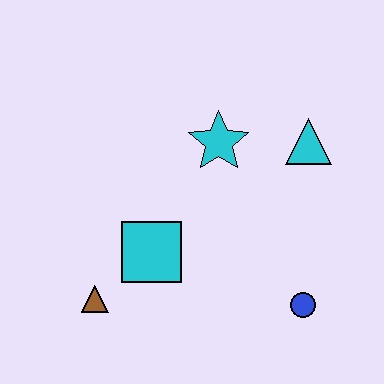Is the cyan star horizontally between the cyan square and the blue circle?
Yes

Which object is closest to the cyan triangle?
The cyan star is closest to the cyan triangle.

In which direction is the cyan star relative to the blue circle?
The cyan star is above the blue circle.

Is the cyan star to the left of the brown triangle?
No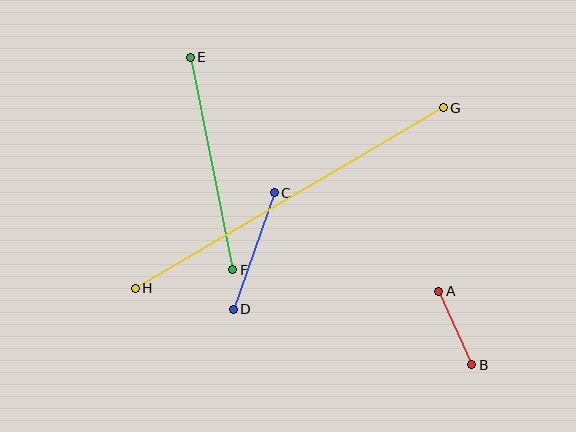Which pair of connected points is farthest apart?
Points G and H are farthest apart.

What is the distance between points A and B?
The distance is approximately 80 pixels.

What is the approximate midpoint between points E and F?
The midpoint is at approximately (211, 164) pixels.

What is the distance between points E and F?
The distance is approximately 217 pixels.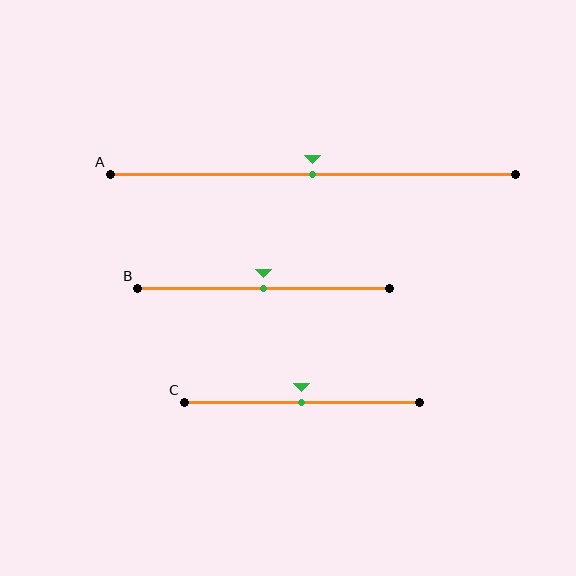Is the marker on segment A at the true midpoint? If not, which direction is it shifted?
Yes, the marker on segment A is at the true midpoint.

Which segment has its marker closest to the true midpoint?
Segment A has its marker closest to the true midpoint.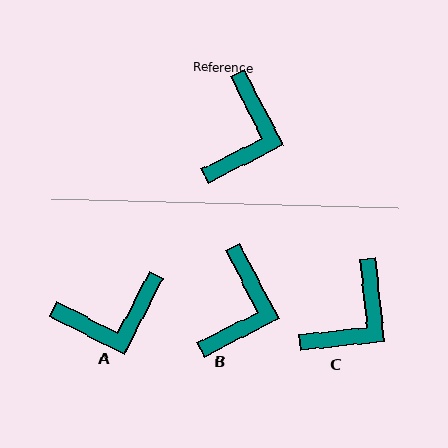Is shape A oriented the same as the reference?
No, it is off by about 54 degrees.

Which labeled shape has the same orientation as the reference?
B.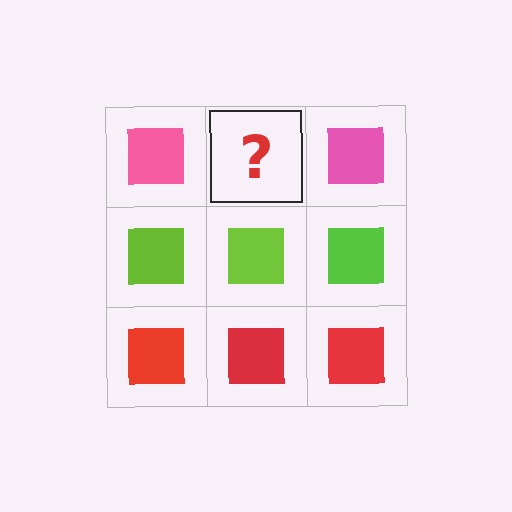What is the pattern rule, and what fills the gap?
The rule is that each row has a consistent color. The gap should be filled with a pink square.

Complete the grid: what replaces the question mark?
The question mark should be replaced with a pink square.